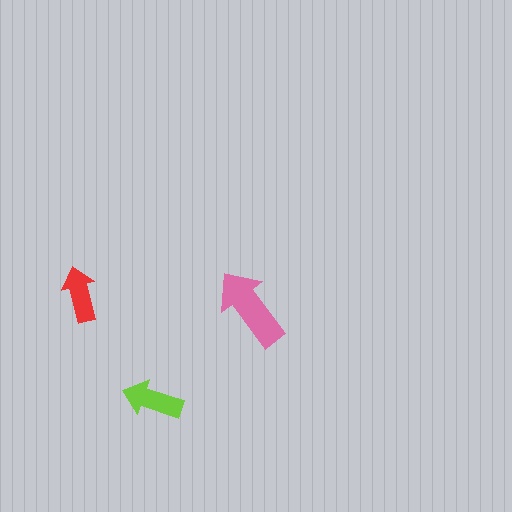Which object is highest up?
The red arrow is topmost.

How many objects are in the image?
There are 3 objects in the image.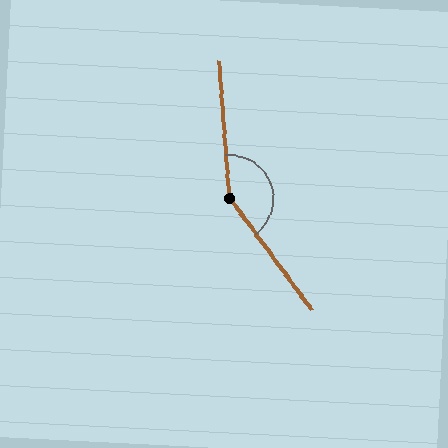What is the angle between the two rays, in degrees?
Approximately 148 degrees.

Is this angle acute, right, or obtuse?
It is obtuse.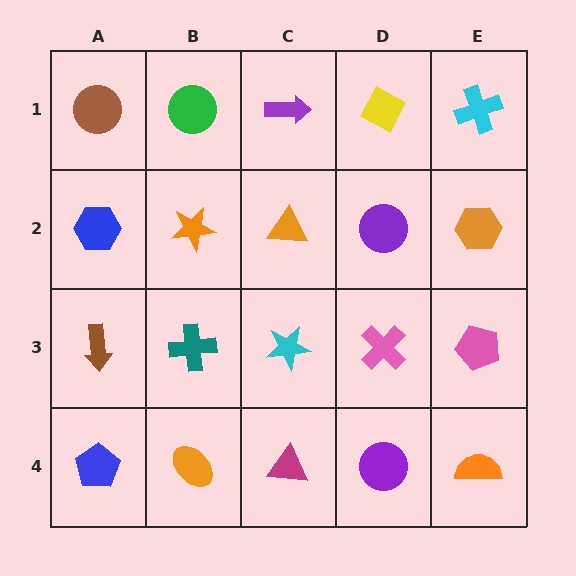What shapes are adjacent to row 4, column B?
A teal cross (row 3, column B), a blue pentagon (row 4, column A), a magenta triangle (row 4, column C).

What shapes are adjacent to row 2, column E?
A cyan cross (row 1, column E), a pink pentagon (row 3, column E), a purple circle (row 2, column D).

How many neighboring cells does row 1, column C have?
3.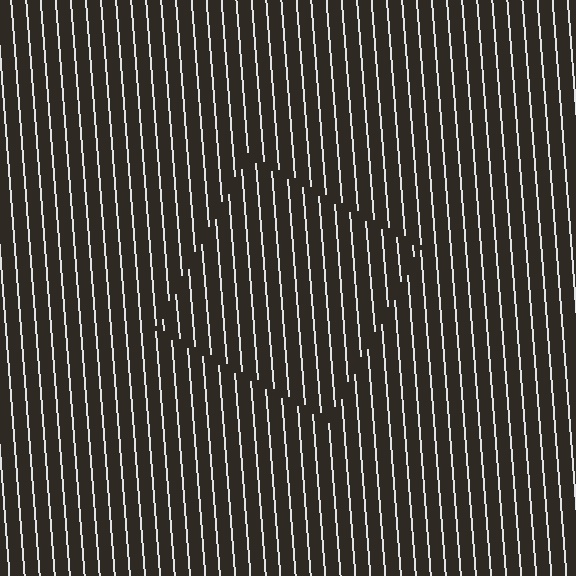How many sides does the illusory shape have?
4 sides — the line-ends trace a square.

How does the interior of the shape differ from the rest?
The interior of the shape contains the same grating, shifted by half a period — the contour is defined by the phase discontinuity where line-ends from the inner and outer gratings abut.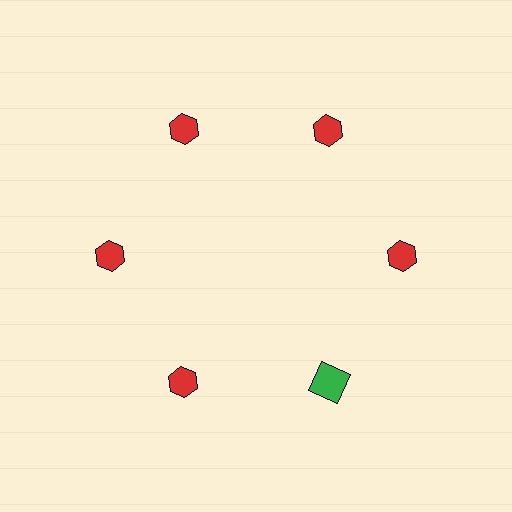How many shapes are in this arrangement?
There are 6 shapes arranged in a ring pattern.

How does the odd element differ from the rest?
It differs in both color (green instead of red) and shape (square instead of hexagon).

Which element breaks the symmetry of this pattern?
The green square at roughly the 5 o'clock position breaks the symmetry. All other shapes are red hexagons.